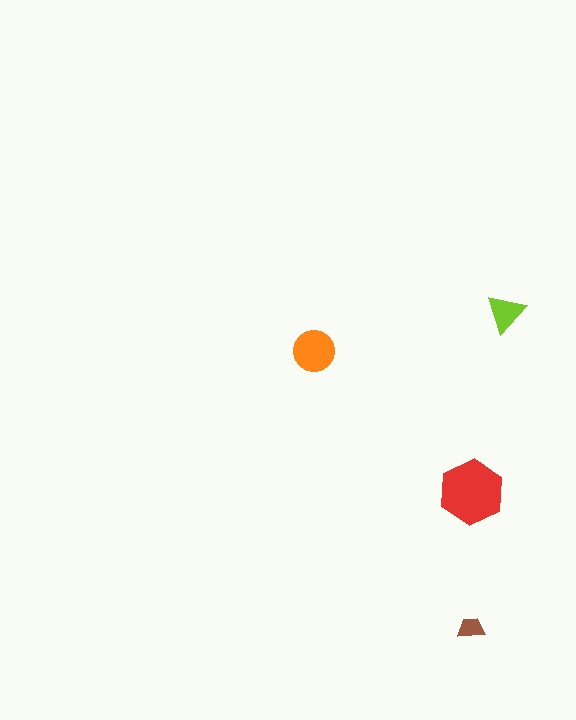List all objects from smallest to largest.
The brown trapezoid, the lime triangle, the orange circle, the red hexagon.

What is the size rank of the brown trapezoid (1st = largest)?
4th.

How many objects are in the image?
There are 4 objects in the image.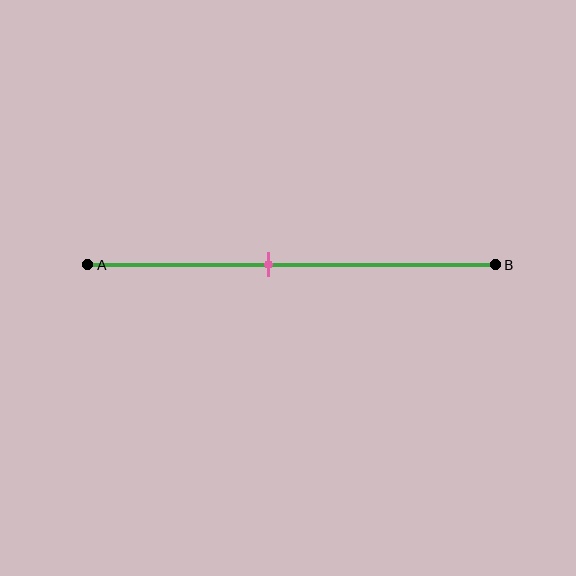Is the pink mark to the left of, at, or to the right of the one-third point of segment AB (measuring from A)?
The pink mark is to the right of the one-third point of segment AB.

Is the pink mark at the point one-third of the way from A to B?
No, the mark is at about 45% from A, not at the 33% one-third point.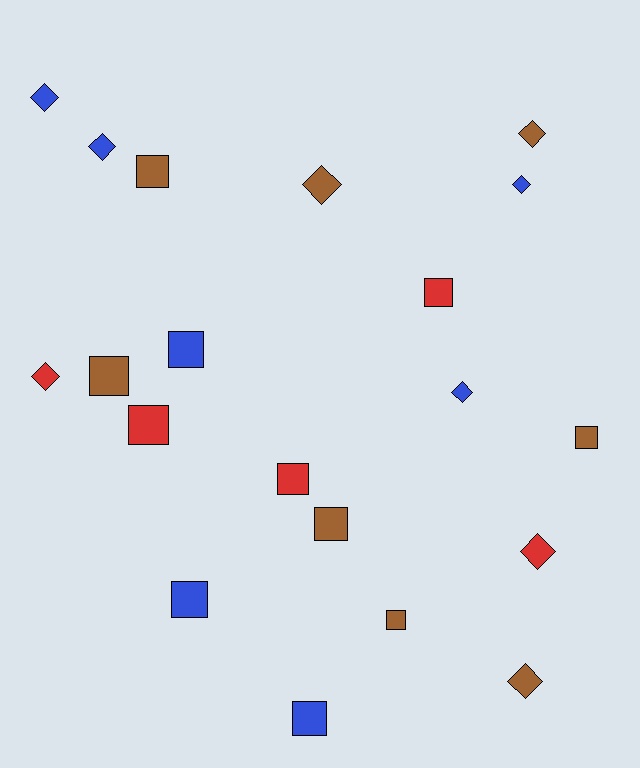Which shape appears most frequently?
Square, with 11 objects.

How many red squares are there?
There are 3 red squares.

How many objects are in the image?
There are 20 objects.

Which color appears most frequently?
Brown, with 8 objects.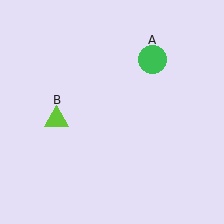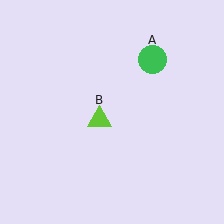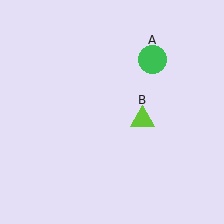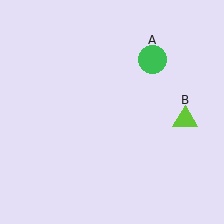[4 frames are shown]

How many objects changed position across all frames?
1 object changed position: lime triangle (object B).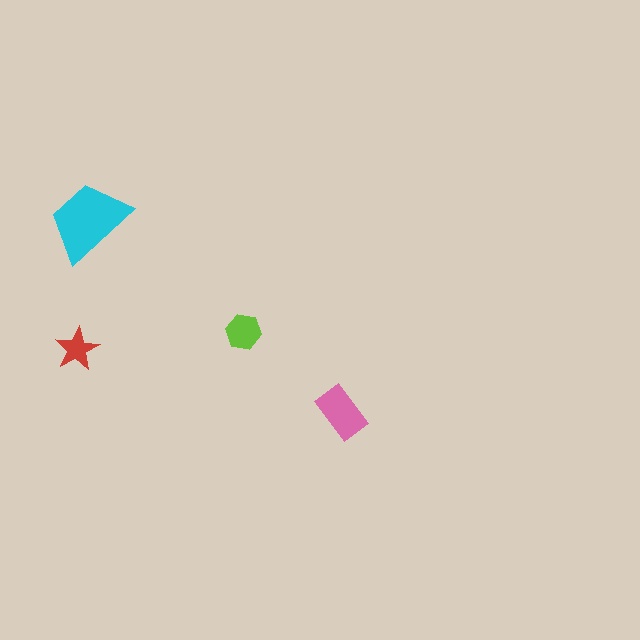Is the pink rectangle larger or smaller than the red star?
Larger.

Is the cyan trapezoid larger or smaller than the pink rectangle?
Larger.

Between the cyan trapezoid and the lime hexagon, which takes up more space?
The cyan trapezoid.